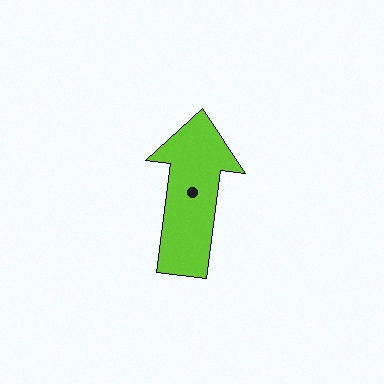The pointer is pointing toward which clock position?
Roughly 12 o'clock.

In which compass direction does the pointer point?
North.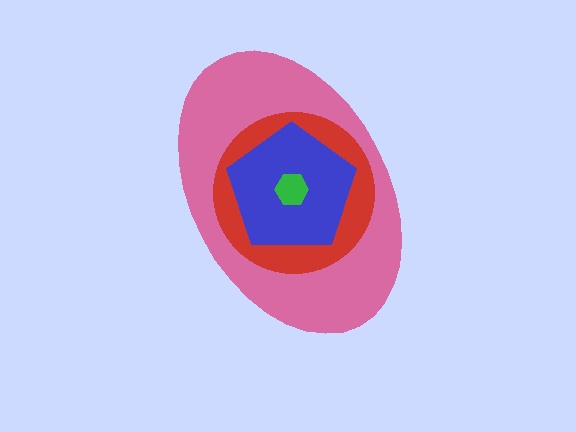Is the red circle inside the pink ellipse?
Yes.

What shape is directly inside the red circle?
The blue pentagon.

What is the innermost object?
The green hexagon.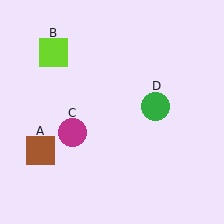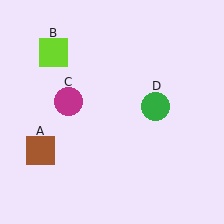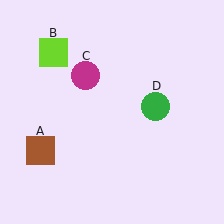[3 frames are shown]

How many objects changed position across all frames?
1 object changed position: magenta circle (object C).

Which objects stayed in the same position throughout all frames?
Brown square (object A) and lime square (object B) and green circle (object D) remained stationary.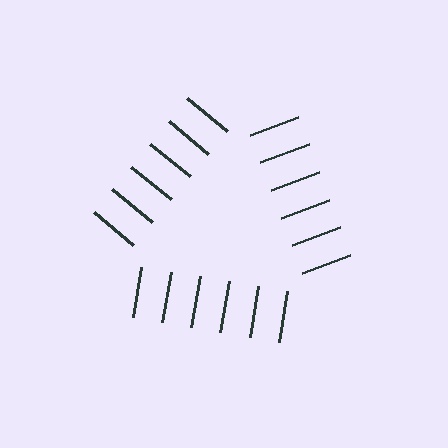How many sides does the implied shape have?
3 sides — the line-ends trace a triangle.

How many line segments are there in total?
18 — 6 along each of the 3 edges.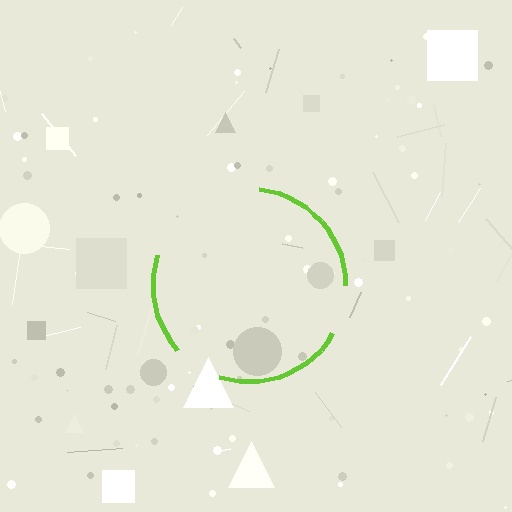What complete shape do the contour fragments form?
The contour fragments form a circle.